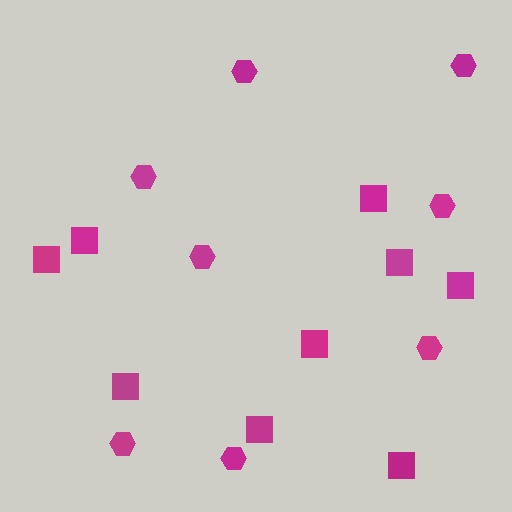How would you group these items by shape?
There are 2 groups: one group of hexagons (8) and one group of squares (9).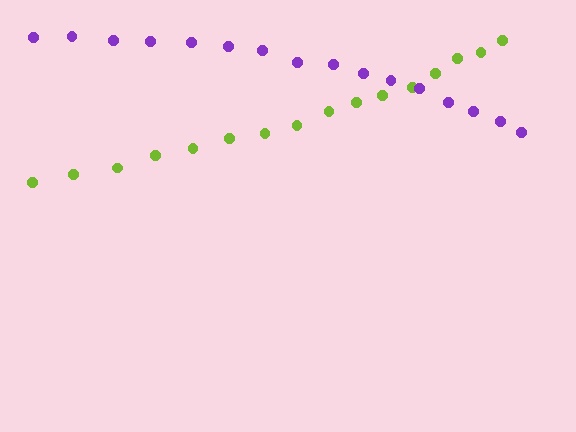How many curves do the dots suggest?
There are 2 distinct paths.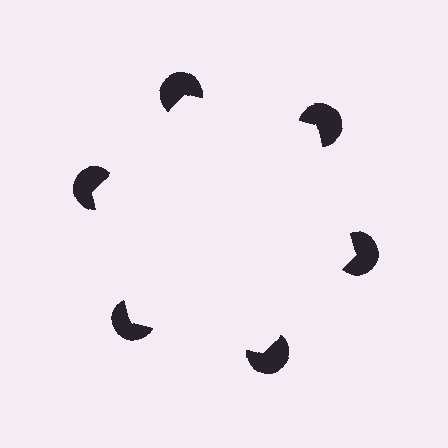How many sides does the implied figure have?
6 sides.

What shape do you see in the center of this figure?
An illusory hexagon — its edges are inferred from the aligned wedge cuts in the pac-man discs, not physically drawn.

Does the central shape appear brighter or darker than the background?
It typically appears slightly brighter than the background, even though no actual brightness change is drawn.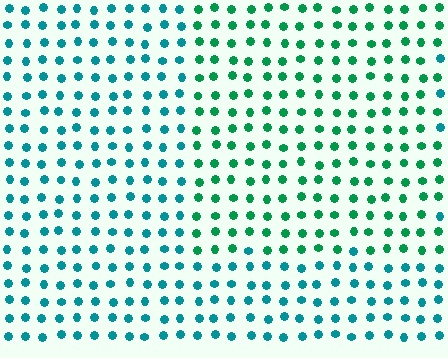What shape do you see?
I see a rectangle.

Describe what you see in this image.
The image is filled with small teal elements in a uniform arrangement. A rectangle-shaped region is visible where the elements are tinted to a slightly different hue, forming a subtle color boundary.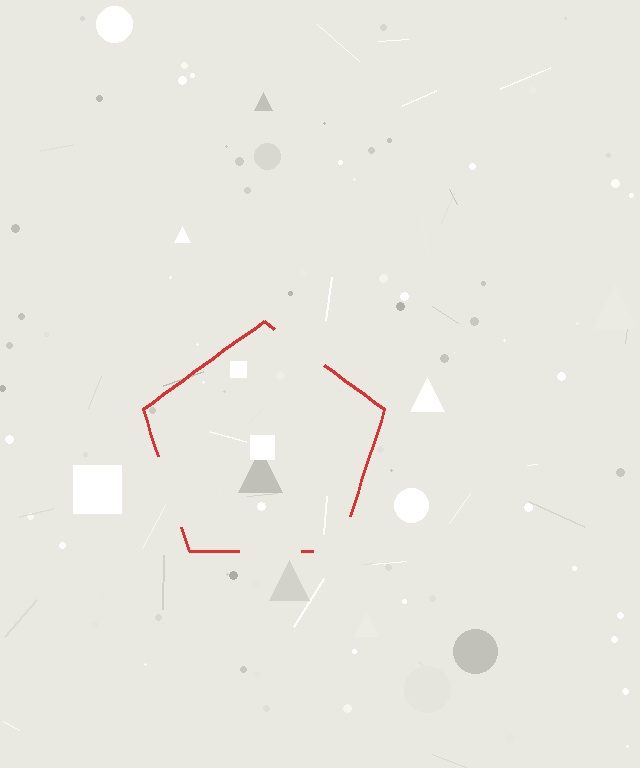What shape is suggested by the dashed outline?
The dashed outline suggests a pentagon.